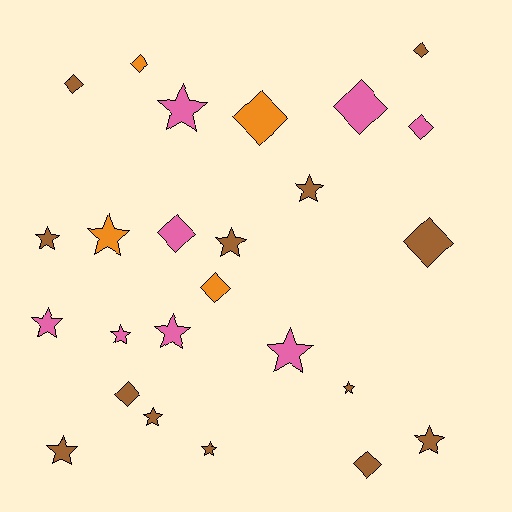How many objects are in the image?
There are 25 objects.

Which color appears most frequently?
Brown, with 13 objects.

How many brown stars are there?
There are 8 brown stars.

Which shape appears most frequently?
Star, with 14 objects.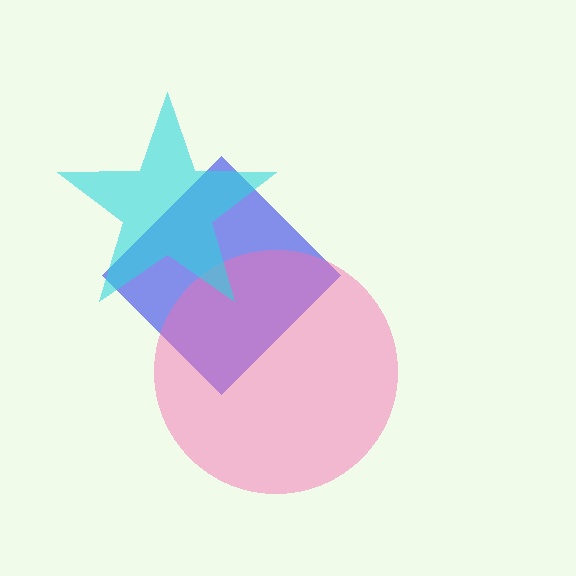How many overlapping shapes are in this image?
There are 3 overlapping shapes in the image.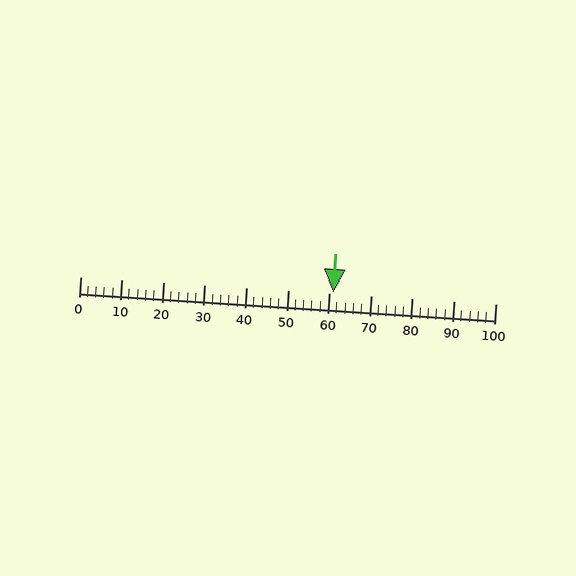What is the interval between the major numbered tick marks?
The major tick marks are spaced 10 units apart.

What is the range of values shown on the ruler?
The ruler shows values from 0 to 100.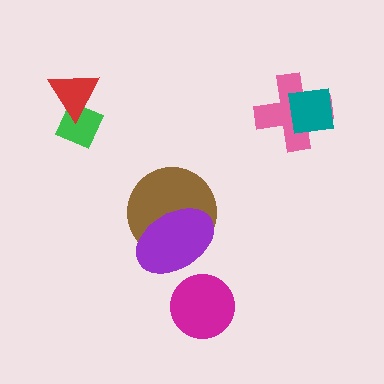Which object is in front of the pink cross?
The teal square is in front of the pink cross.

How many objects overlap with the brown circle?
1 object overlaps with the brown circle.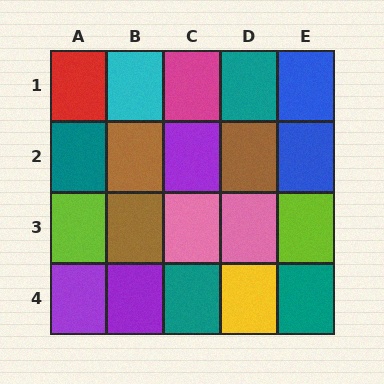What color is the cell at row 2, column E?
Blue.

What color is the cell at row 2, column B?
Brown.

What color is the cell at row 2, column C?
Purple.